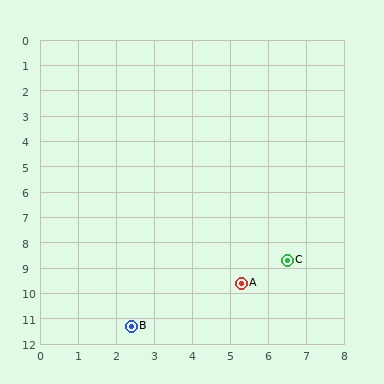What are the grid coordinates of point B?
Point B is at approximately (2.4, 11.3).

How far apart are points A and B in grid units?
Points A and B are about 3.4 grid units apart.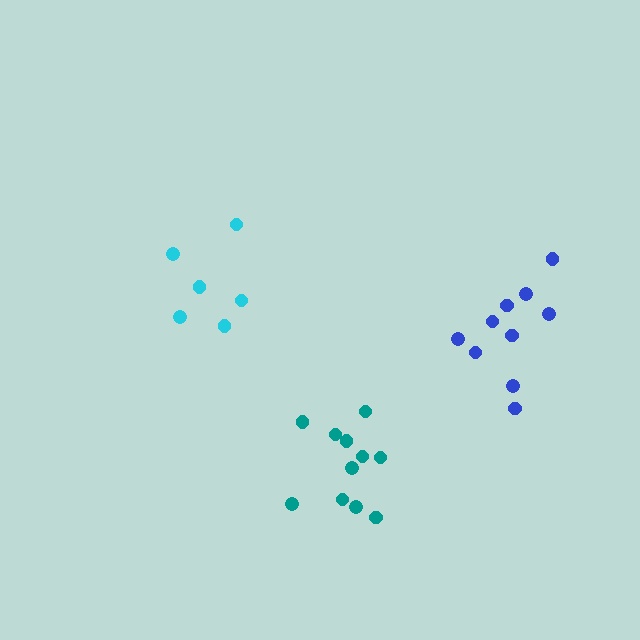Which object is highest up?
The cyan cluster is topmost.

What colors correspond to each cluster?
The clusters are colored: teal, cyan, blue.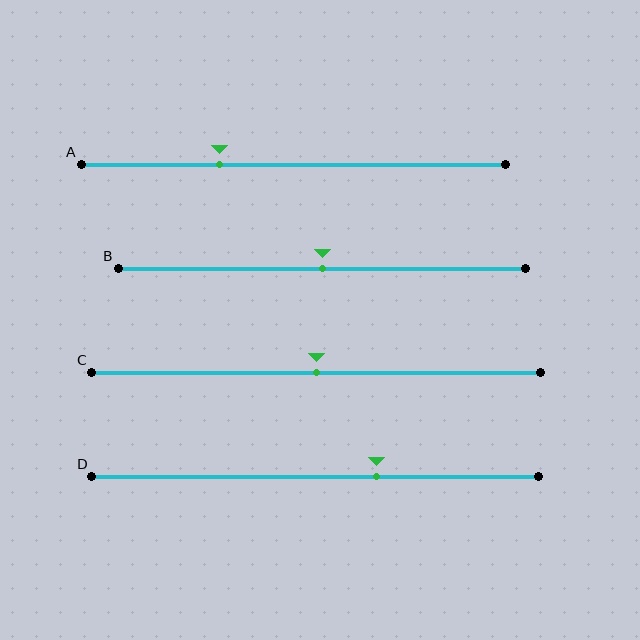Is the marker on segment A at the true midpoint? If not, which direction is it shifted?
No, the marker on segment A is shifted to the left by about 17% of the segment length.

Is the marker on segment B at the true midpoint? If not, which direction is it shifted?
Yes, the marker on segment B is at the true midpoint.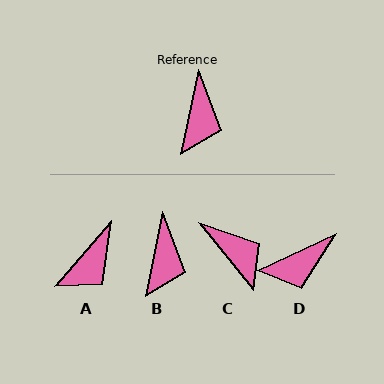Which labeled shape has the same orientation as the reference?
B.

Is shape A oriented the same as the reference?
No, it is off by about 29 degrees.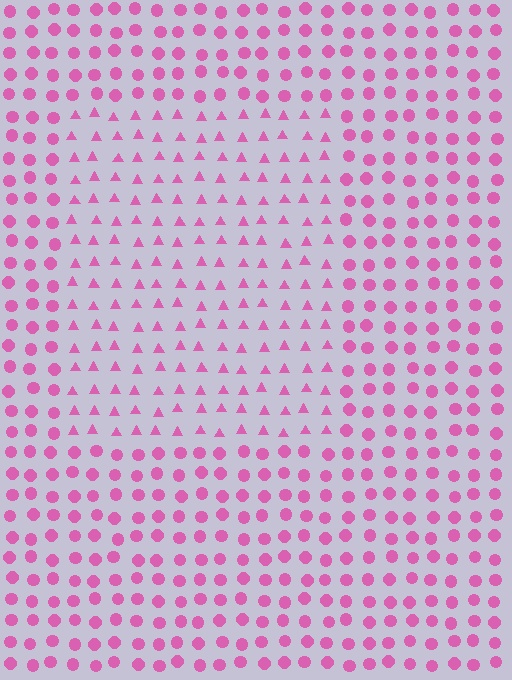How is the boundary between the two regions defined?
The boundary is defined by a change in element shape: triangles inside vs. circles outside. All elements share the same color and spacing.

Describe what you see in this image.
The image is filled with small pink elements arranged in a uniform grid. A rectangle-shaped region contains triangles, while the surrounding area contains circles. The boundary is defined purely by the change in element shape.